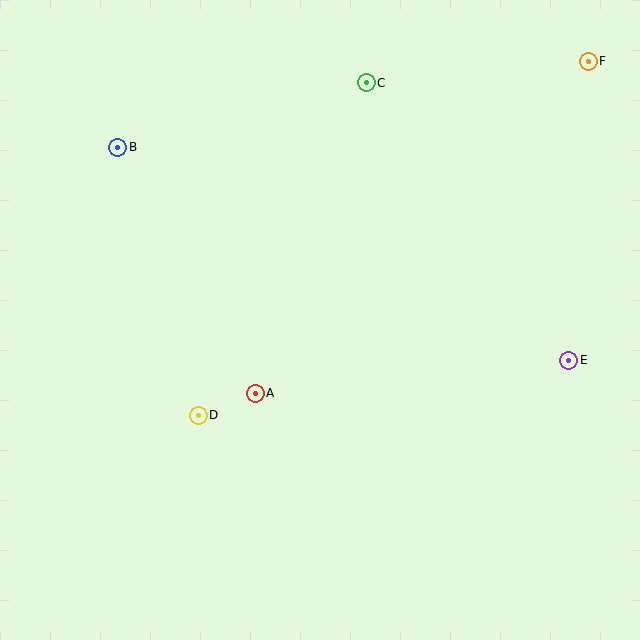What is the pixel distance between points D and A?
The distance between D and A is 61 pixels.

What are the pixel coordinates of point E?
Point E is at (569, 360).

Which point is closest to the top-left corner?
Point B is closest to the top-left corner.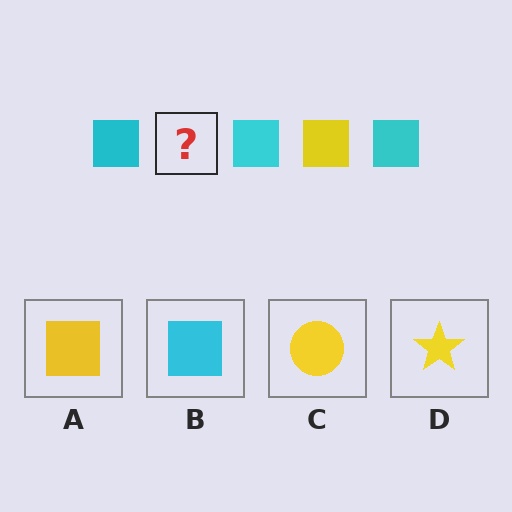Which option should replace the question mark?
Option A.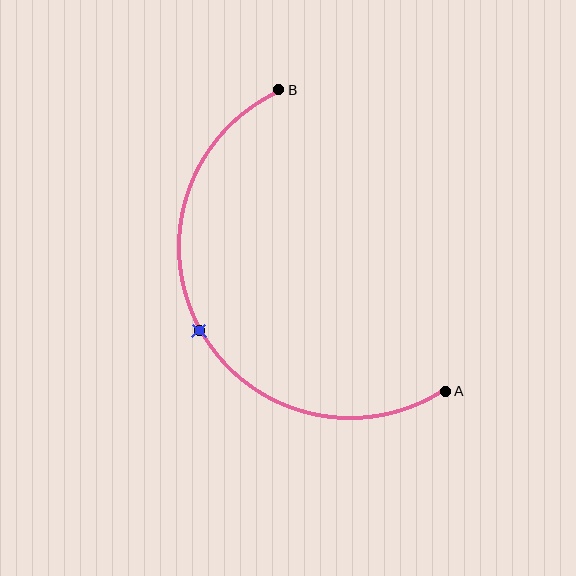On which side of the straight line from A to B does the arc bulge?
The arc bulges to the left of the straight line connecting A and B.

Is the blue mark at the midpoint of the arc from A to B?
Yes. The blue mark lies on the arc at equal arc-length from both A and B — it is the arc midpoint.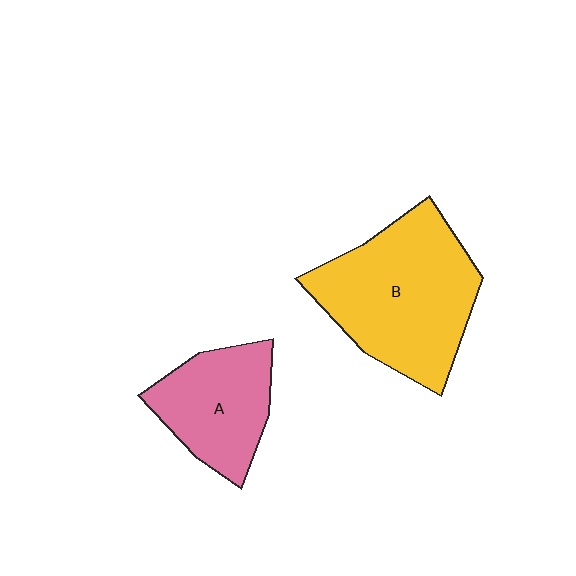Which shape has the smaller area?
Shape A (pink).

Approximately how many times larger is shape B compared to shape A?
Approximately 1.7 times.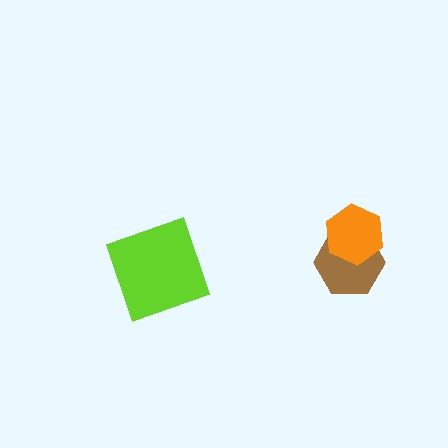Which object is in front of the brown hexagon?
The orange hexagon is in front of the brown hexagon.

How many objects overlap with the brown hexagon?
1 object overlaps with the brown hexagon.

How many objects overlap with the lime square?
0 objects overlap with the lime square.